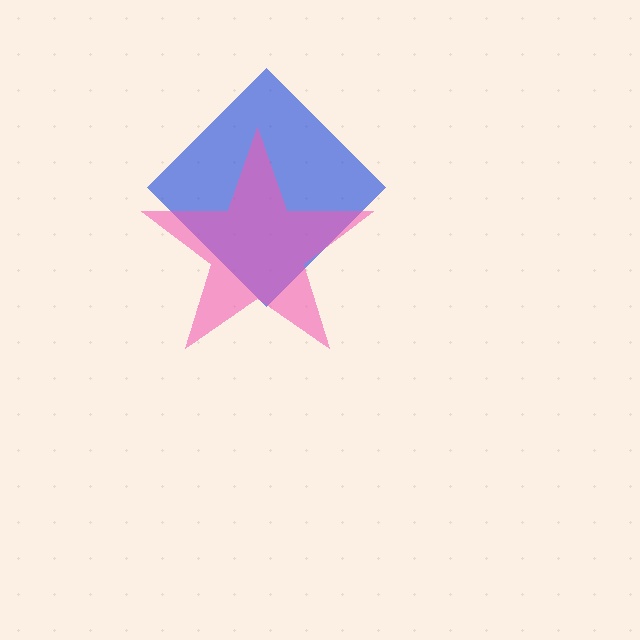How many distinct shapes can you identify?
There are 2 distinct shapes: a blue diamond, a pink star.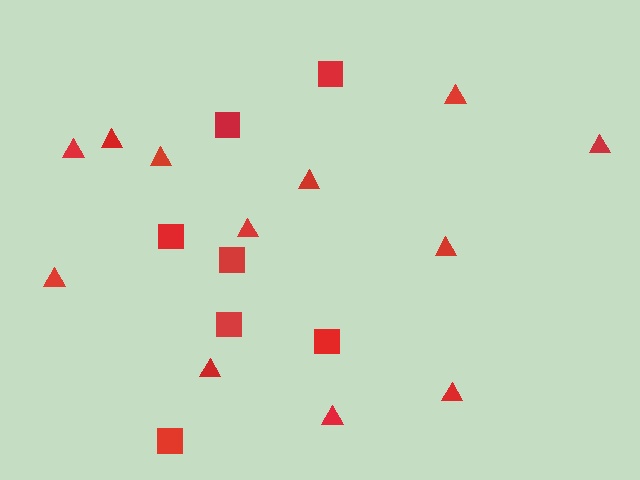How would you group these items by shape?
There are 2 groups: one group of squares (7) and one group of triangles (12).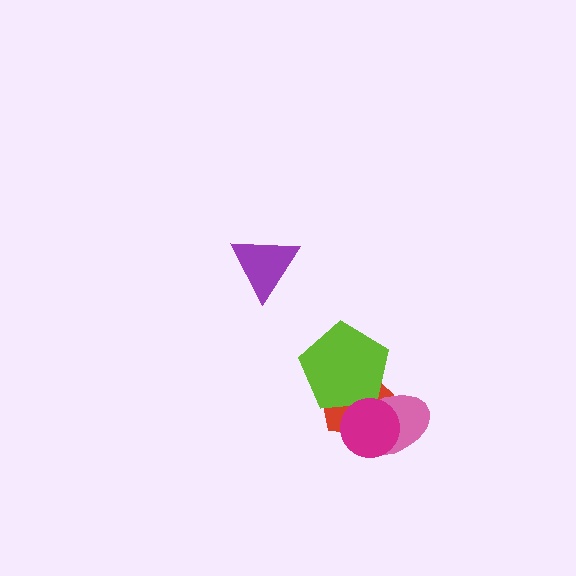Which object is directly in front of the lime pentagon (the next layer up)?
The pink ellipse is directly in front of the lime pentagon.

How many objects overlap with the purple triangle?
0 objects overlap with the purple triangle.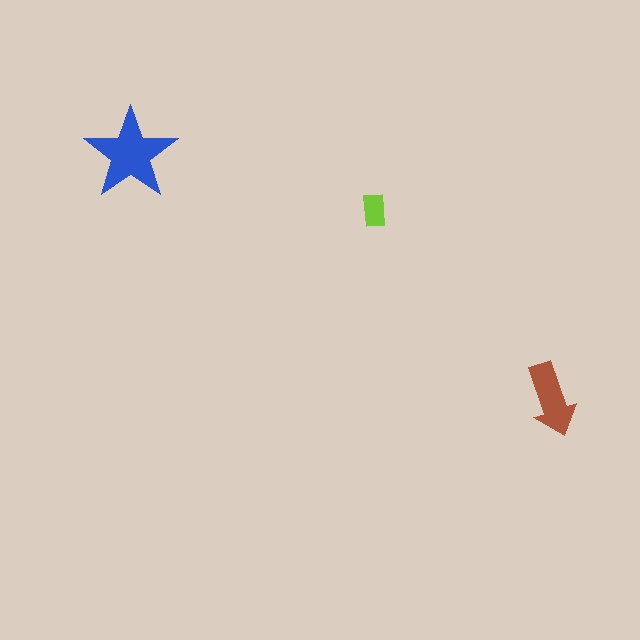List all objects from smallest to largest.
The lime rectangle, the brown arrow, the blue star.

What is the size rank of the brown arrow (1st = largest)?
2nd.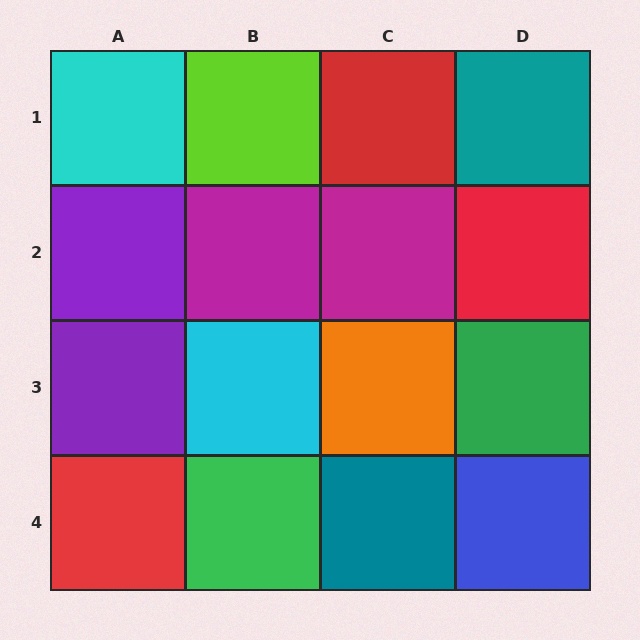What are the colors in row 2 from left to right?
Purple, magenta, magenta, red.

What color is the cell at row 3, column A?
Purple.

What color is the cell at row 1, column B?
Lime.